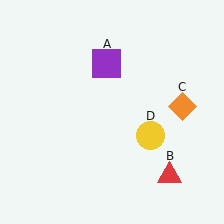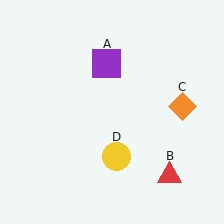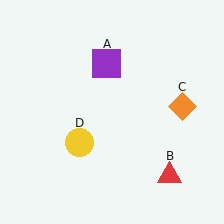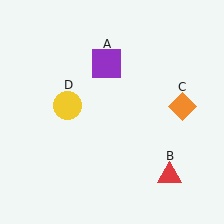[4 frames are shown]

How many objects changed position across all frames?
1 object changed position: yellow circle (object D).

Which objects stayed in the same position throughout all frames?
Purple square (object A) and red triangle (object B) and orange diamond (object C) remained stationary.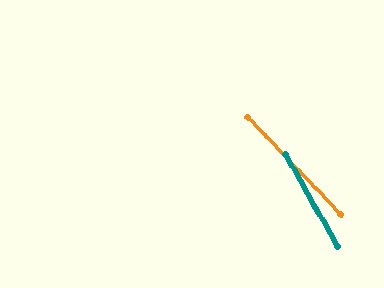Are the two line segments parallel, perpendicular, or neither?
Neither parallel nor perpendicular — they differ by about 15°.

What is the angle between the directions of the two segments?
Approximately 15 degrees.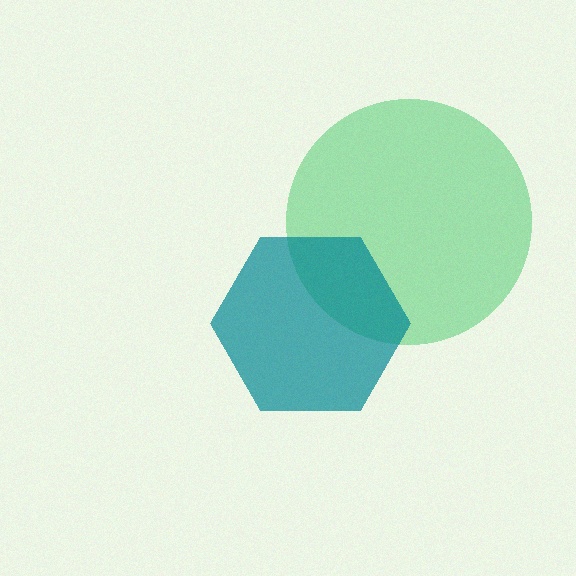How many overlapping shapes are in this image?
There are 2 overlapping shapes in the image.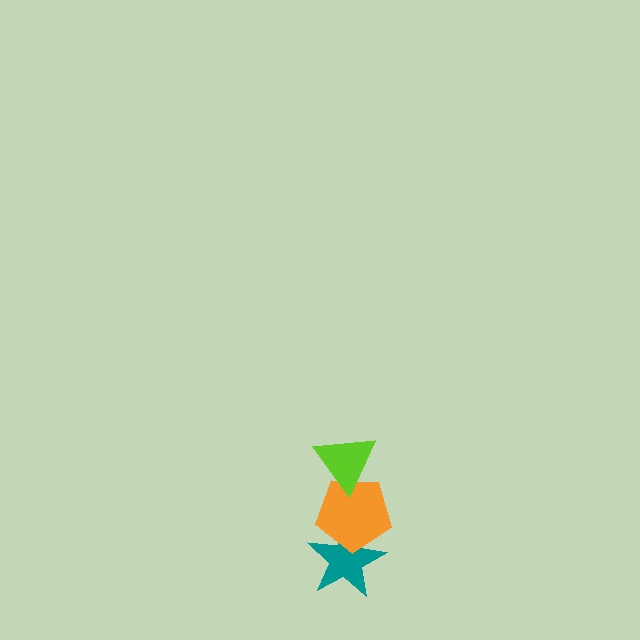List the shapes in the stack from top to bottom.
From top to bottom: the lime triangle, the orange pentagon, the teal star.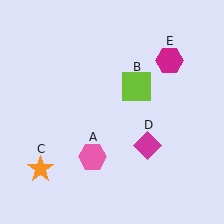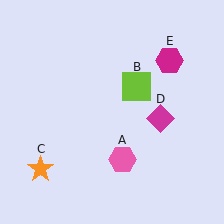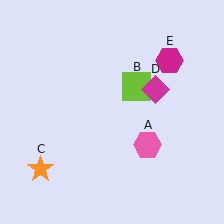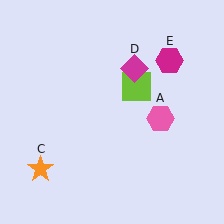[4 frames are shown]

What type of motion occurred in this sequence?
The pink hexagon (object A), magenta diamond (object D) rotated counterclockwise around the center of the scene.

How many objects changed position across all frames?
2 objects changed position: pink hexagon (object A), magenta diamond (object D).